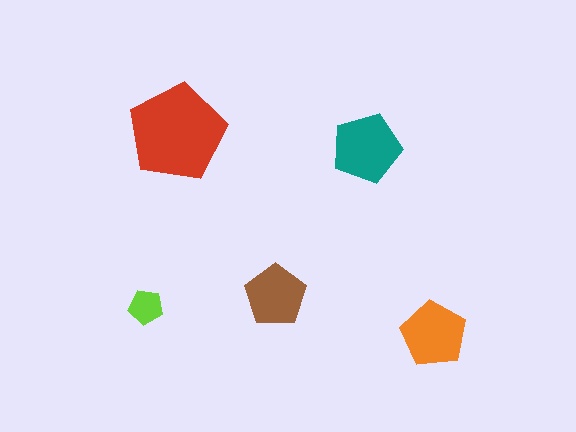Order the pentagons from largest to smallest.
the red one, the teal one, the orange one, the brown one, the lime one.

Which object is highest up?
The red pentagon is topmost.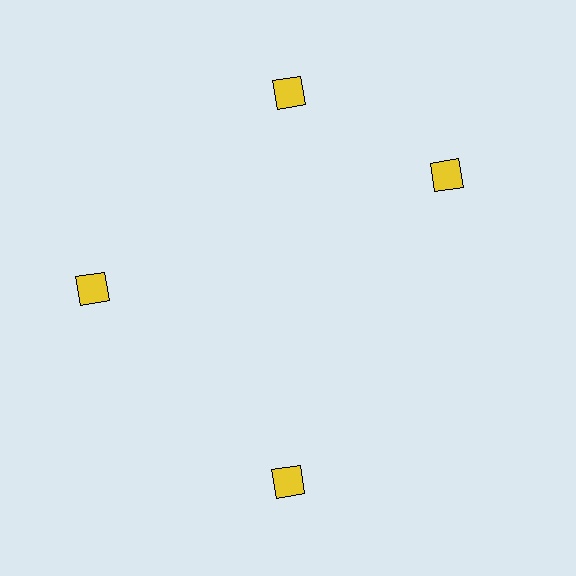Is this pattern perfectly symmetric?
No. The 4 yellow squares are arranged in a ring, but one element near the 3 o'clock position is rotated out of alignment along the ring, breaking the 4-fold rotational symmetry.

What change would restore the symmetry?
The symmetry would be restored by rotating it back into even spacing with its neighbors so that all 4 squares sit at equal angles and equal distance from the center.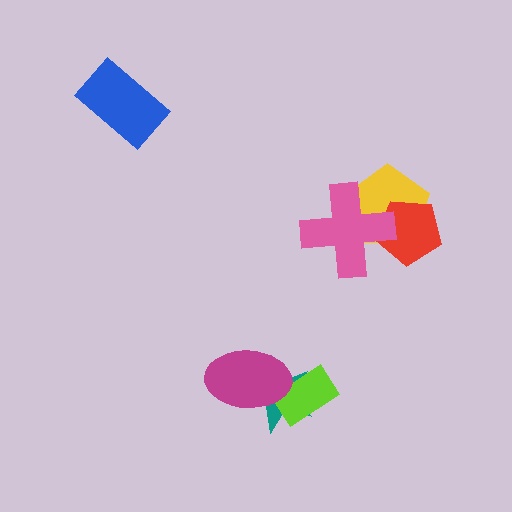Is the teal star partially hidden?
Yes, it is partially covered by another shape.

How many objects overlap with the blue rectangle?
0 objects overlap with the blue rectangle.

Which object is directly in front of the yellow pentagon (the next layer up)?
The red pentagon is directly in front of the yellow pentagon.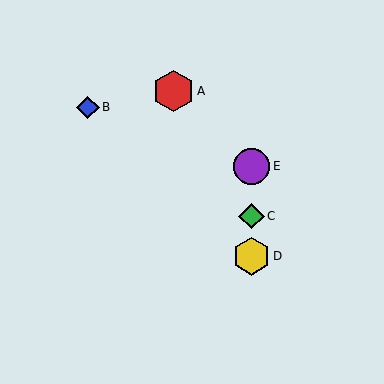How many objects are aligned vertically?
3 objects (C, D, E) are aligned vertically.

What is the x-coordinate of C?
Object C is at x≈252.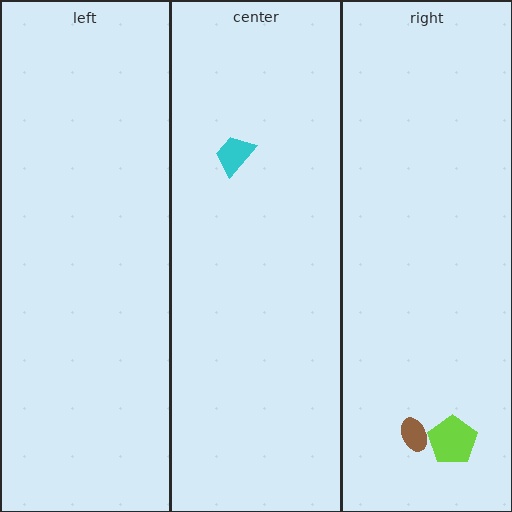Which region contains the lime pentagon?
The right region.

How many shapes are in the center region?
1.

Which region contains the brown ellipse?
The right region.